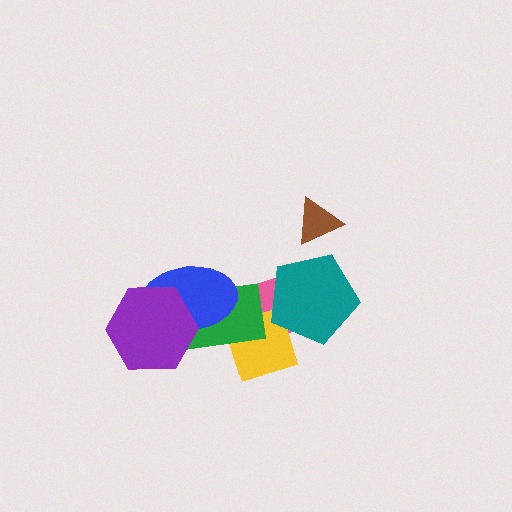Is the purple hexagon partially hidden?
No, no other shape covers it.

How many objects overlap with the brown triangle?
0 objects overlap with the brown triangle.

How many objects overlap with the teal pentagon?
1 object overlaps with the teal pentagon.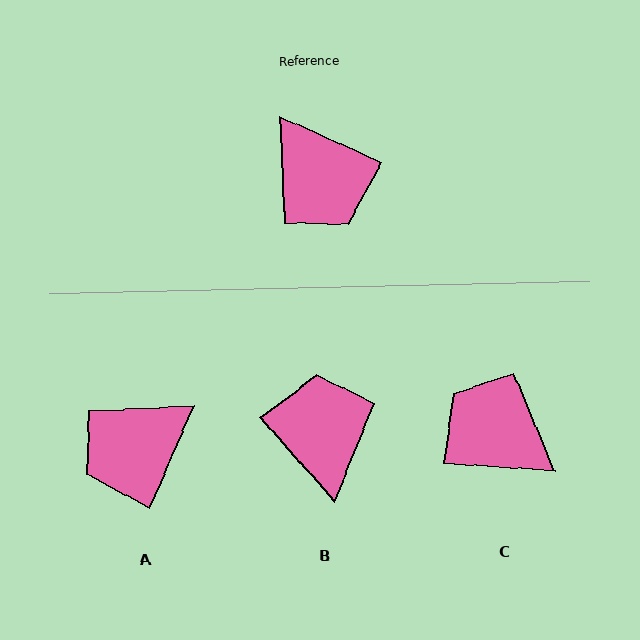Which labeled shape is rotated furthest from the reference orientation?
C, about 160 degrees away.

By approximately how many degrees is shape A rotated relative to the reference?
Approximately 90 degrees clockwise.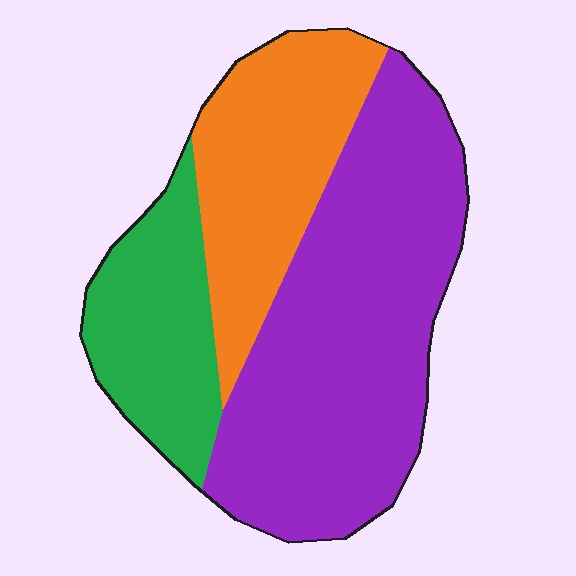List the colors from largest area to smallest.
From largest to smallest: purple, orange, green.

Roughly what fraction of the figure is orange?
Orange covers 26% of the figure.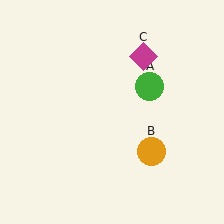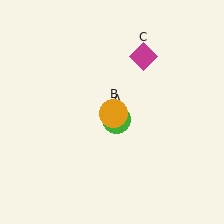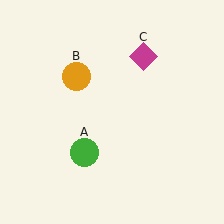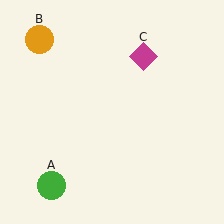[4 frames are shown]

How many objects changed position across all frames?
2 objects changed position: green circle (object A), orange circle (object B).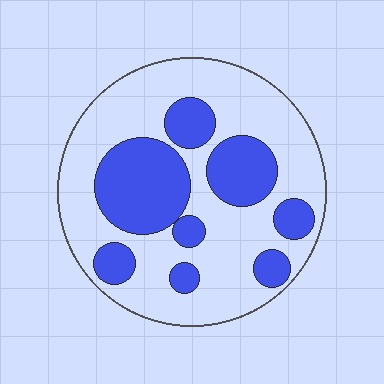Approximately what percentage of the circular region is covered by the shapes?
Approximately 35%.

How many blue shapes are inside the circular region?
8.